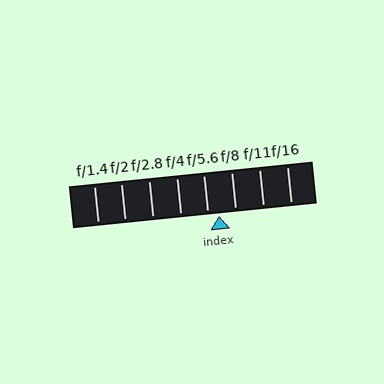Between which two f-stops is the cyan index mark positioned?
The index mark is between f/5.6 and f/8.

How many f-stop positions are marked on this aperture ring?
There are 8 f-stop positions marked.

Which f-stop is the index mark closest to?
The index mark is closest to f/5.6.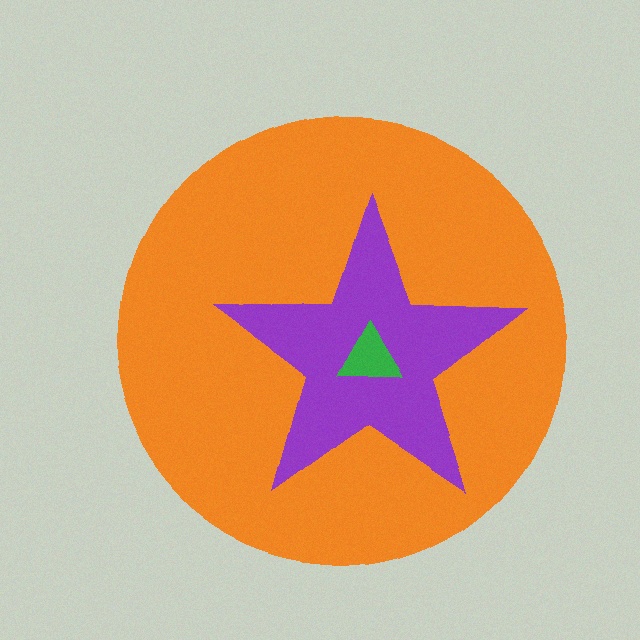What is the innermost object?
The green triangle.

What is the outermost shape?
The orange circle.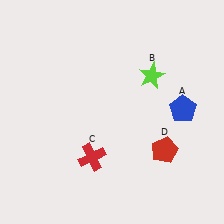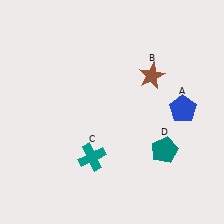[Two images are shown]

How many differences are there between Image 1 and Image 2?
There are 3 differences between the two images.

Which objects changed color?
B changed from lime to brown. C changed from red to teal. D changed from red to teal.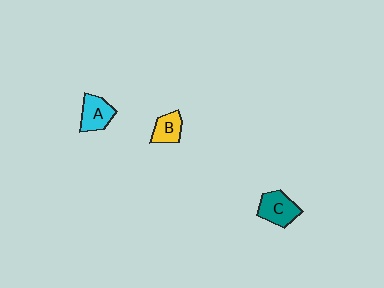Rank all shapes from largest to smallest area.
From largest to smallest: C (teal), A (cyan), B (yellow).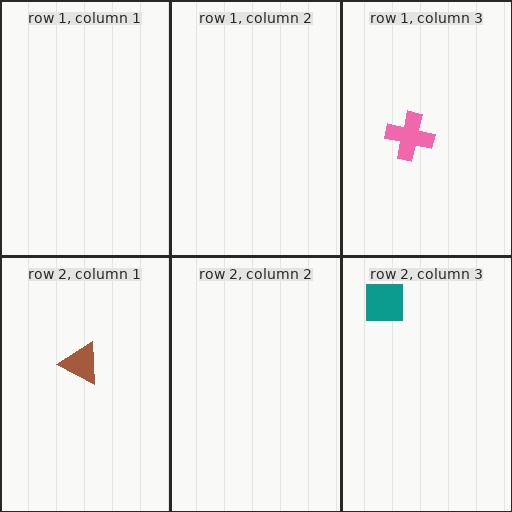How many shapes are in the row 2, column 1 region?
1.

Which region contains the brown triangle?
The row 2, column 1 region.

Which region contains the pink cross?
The row 1, column 3 region.